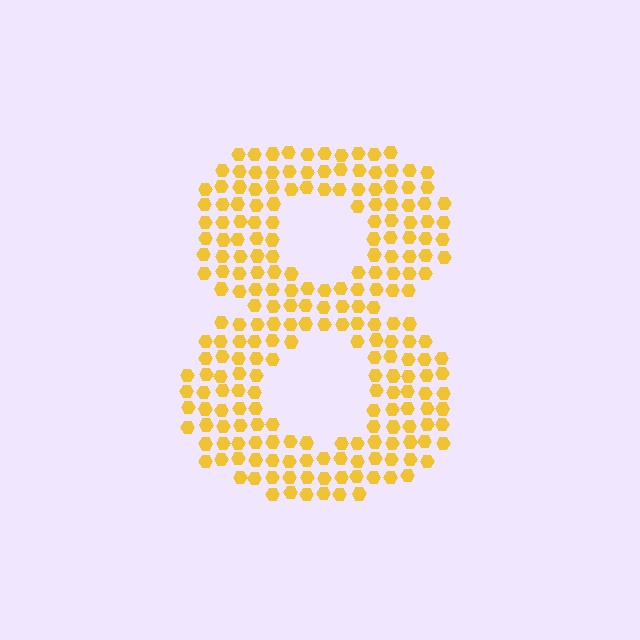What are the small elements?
The small elements are hexagons.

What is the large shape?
The large shape is the digit 8.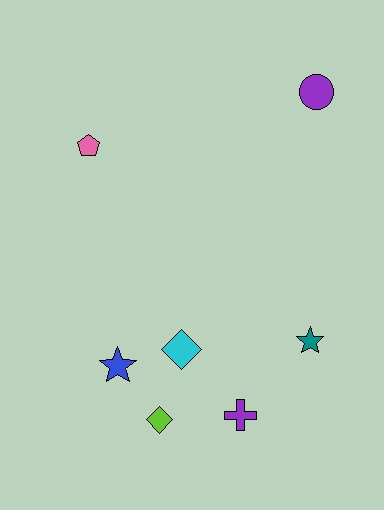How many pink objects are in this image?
There is 1 pink object.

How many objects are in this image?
There are 7 objects.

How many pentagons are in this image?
There is 1 pentagon.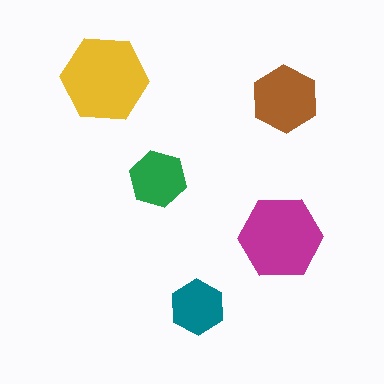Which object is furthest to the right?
The brown hexagon is rightmost.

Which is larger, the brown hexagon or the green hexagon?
The brown one.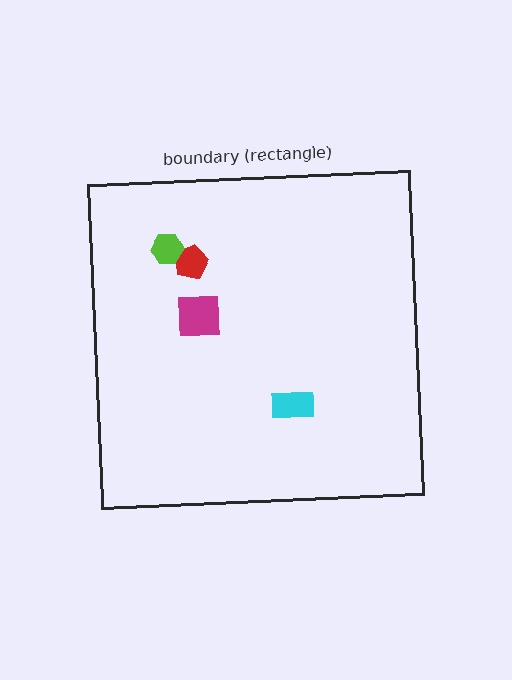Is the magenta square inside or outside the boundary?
Inside.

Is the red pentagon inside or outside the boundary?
Inside.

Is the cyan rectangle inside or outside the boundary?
Inside.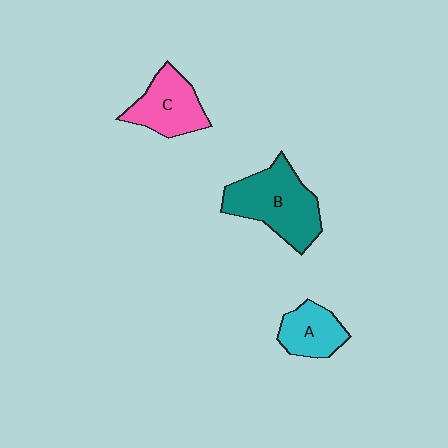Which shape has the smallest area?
Shape A (cyan).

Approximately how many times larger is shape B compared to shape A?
Approximately 1.8 times.